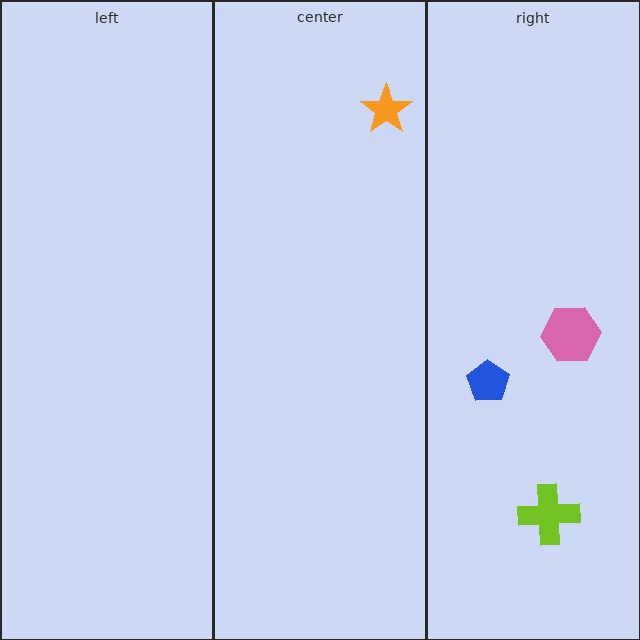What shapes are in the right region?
The blue pentagon, the pink hexagon, the lime cross.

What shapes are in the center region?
The orange star.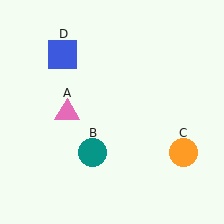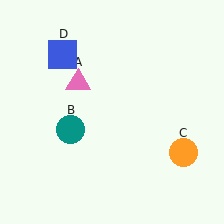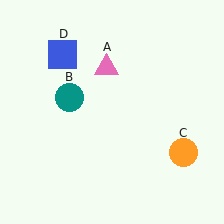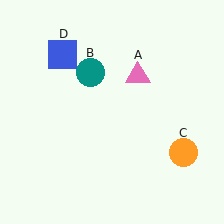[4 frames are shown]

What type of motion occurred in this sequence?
The pink triangle (object A), teal circle (object B) rotated clockwise around the center of the scene.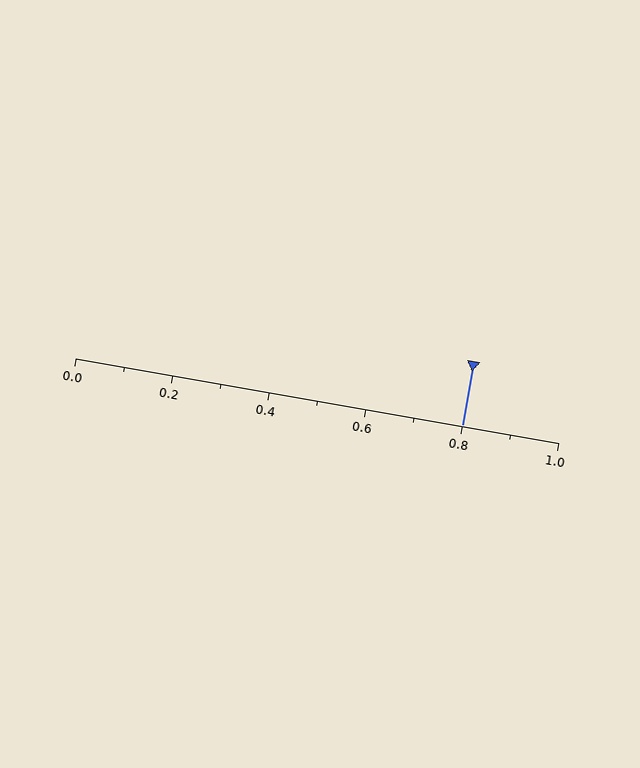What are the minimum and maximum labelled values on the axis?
The axis runs from 0.0 to 1.0.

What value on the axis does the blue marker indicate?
The marker indicates approximately 0.8.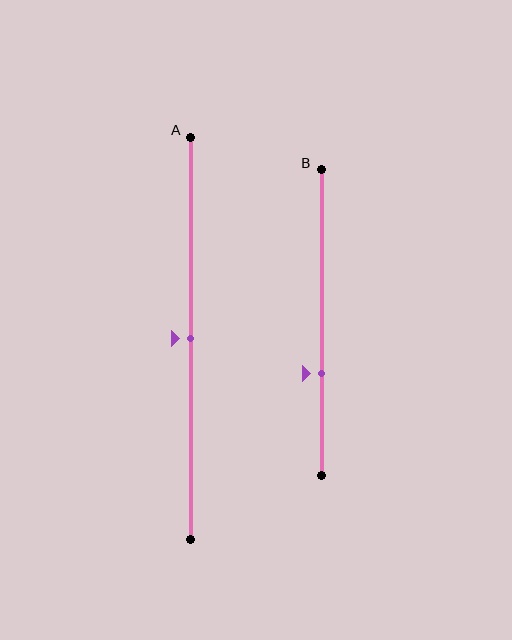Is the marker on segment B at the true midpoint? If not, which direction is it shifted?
No, the marker on segment B is shifted downward by about 16% of the segment length.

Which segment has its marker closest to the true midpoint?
Segment A has its marker closest to the true midpoint.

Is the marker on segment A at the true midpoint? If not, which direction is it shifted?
Yes, the marker on segment A is at the true midpoint.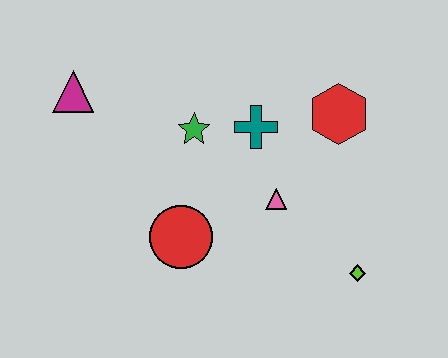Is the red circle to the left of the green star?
Yes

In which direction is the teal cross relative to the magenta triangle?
The teal cross is to the right of the magenta triangle.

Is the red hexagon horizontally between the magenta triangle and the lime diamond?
Yes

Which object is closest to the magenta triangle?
The green star is closest to the magenta triangle.